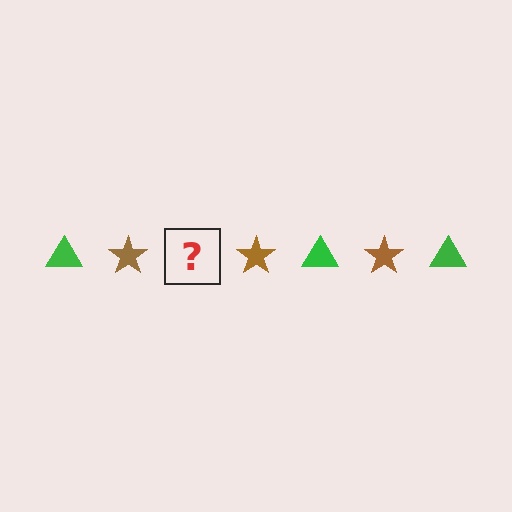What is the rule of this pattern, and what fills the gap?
The rule is that the pattern alternates between green triangle and brown star. The gap should be filled with a green triangle.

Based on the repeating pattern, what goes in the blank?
The blank should be a green triangle.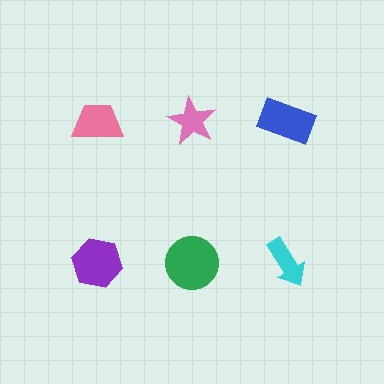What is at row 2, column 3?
A cyan arrow.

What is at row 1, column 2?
A pink star.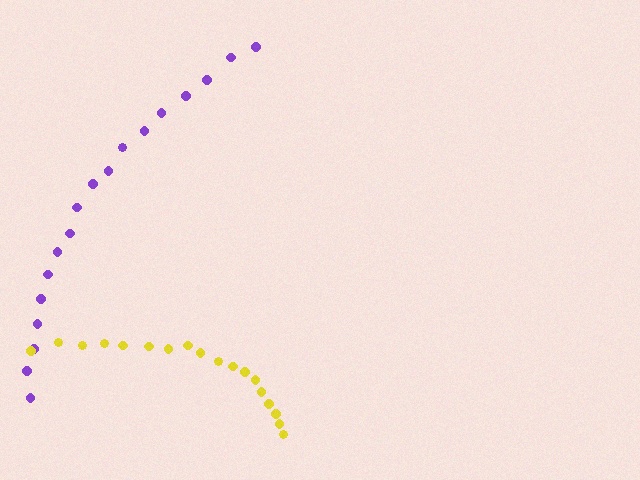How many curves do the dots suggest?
There are 2 distinct paths.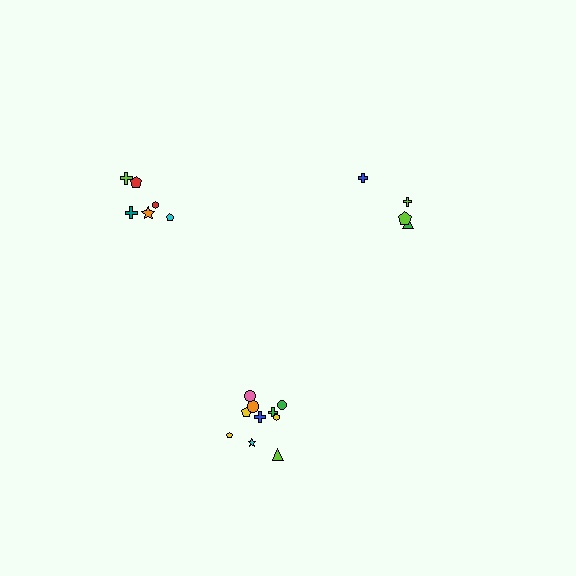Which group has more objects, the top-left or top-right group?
The top-left group.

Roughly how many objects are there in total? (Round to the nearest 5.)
Roughly 20 objects in total.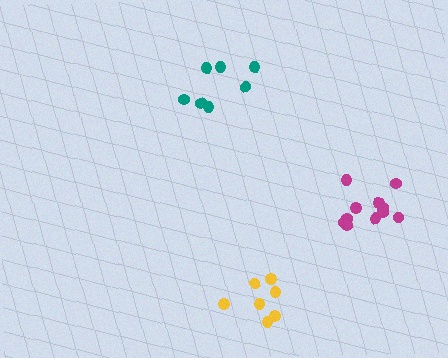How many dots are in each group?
Group 1: 7 dots, Group 2: 7 dots, Group 3: 11 dots (25 total).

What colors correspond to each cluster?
The clusters are colored: yellow, teal, magenta.